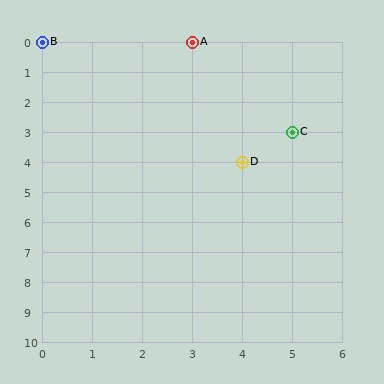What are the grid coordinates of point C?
Point C is at grid coordinates (5, 3).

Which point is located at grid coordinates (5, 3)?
Point C is at (5, 3).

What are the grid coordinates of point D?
Point D is at grid coordinates (4, 4).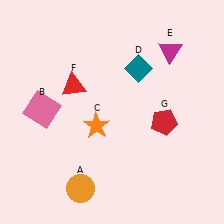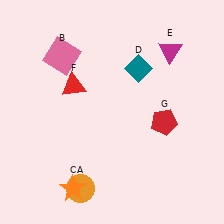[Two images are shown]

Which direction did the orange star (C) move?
The orange star (C) moved down.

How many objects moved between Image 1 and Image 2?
2 objects moved between the two images.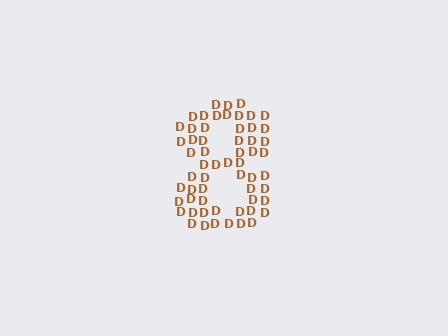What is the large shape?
The large shape is the digit 8.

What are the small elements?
The small elements are letter D's.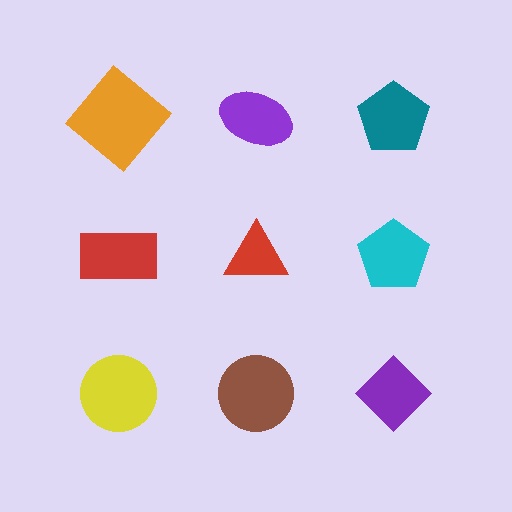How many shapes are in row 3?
3 shapes.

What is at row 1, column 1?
An orange diamond.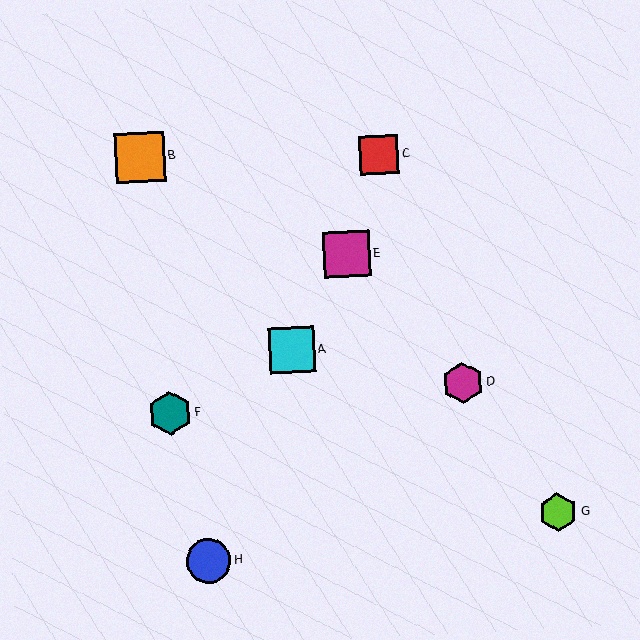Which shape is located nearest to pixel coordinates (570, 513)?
The lime hexagon (labeled G) at (558, 512) is nearest to that location.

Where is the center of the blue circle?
The center of the blue circle is at (208, 561).